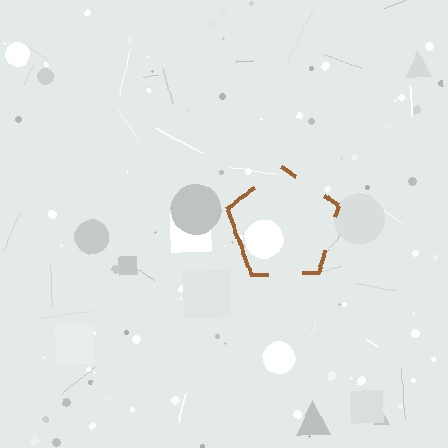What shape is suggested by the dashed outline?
The dashed outline suggests a pentagon.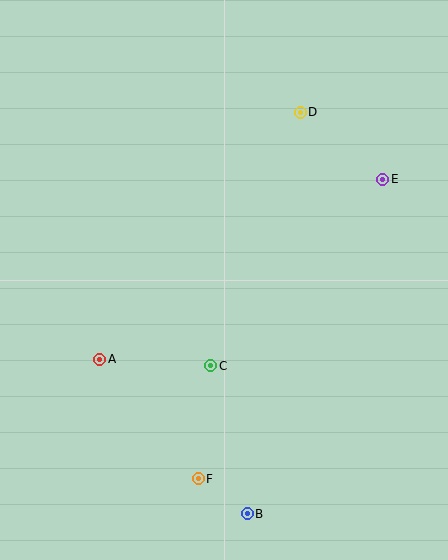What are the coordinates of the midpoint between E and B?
The midpoint between E and B is at (315, 346).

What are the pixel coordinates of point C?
Point C is at (211, 366).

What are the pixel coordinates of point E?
Point E is at (383, 179).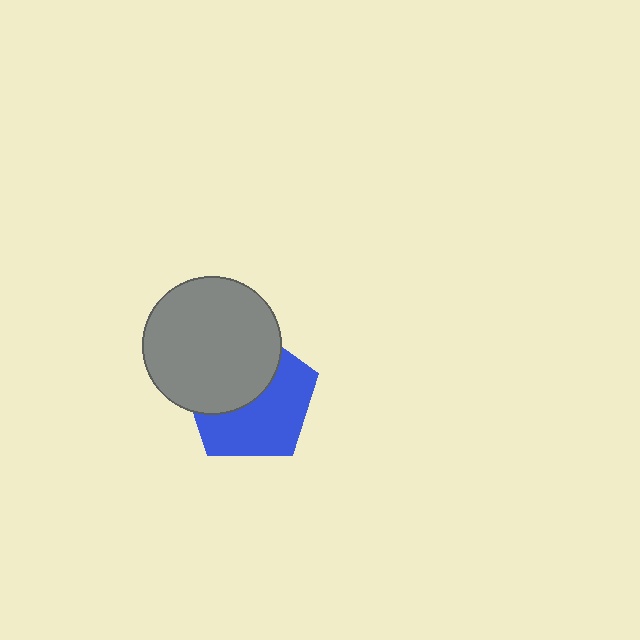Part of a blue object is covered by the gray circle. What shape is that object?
It is a pentagon.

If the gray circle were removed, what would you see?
You would see the complete blue pentagon.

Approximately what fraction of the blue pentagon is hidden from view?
Roughly 46% of the blue pentagon is hidden behind the gray circle.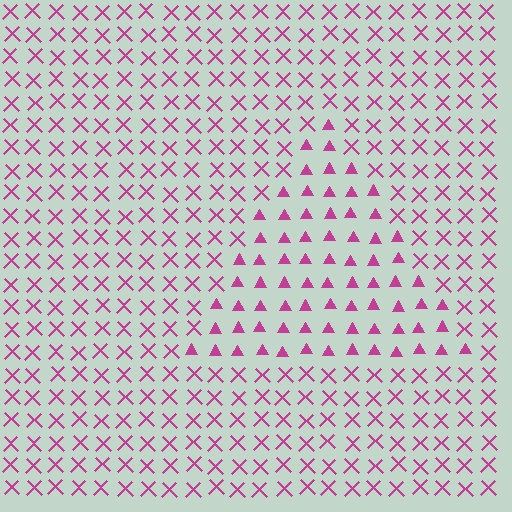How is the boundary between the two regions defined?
The boundary is defined by a change in element shape: triangles inside vs. X marks outside. All elements share the same color and spacing.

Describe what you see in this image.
The image is filled with small magenta elements arranged in a uniform grid. A triangle-shaped region contains triangles, while the surrounding area contains X marks. The boundary is defined purely by the change in element shape.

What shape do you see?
I see a triangle.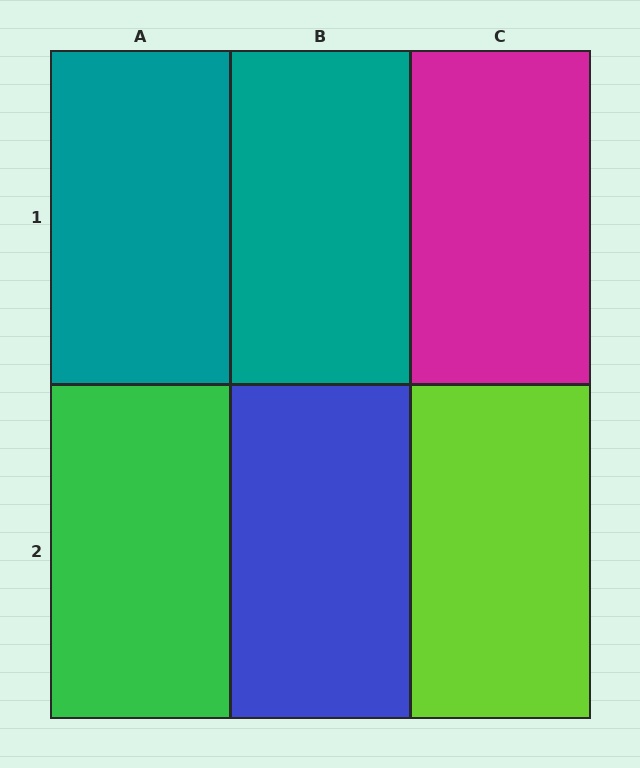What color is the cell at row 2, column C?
Lime.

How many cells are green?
1 cell is green.